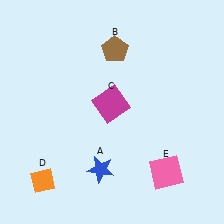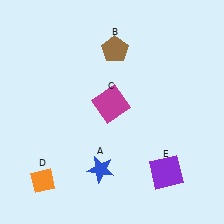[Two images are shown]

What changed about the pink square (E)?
In Image 1, E is pink. In Image 2, it changed to purple.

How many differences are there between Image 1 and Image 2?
There is 1 difference between the two images.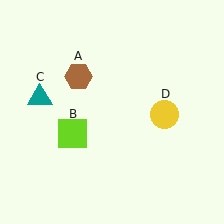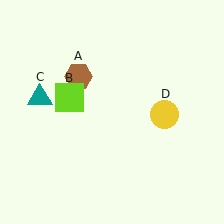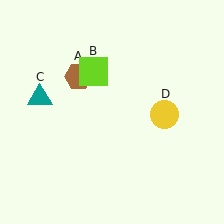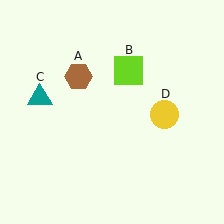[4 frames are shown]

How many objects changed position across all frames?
1 object changed position: lime square (object B).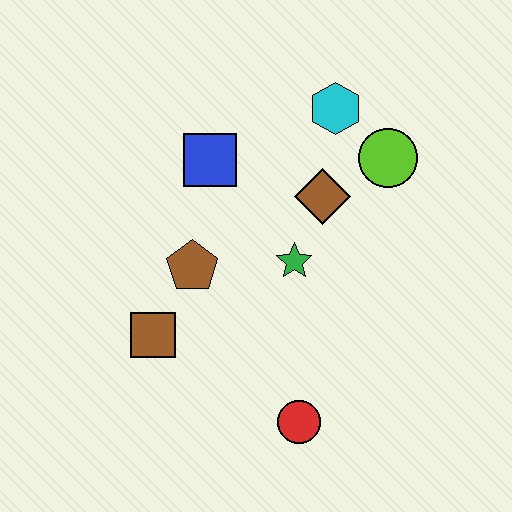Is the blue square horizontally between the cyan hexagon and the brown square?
Yes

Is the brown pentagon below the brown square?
No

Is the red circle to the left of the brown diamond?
Yes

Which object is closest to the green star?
The brown diamond is closest to the green star.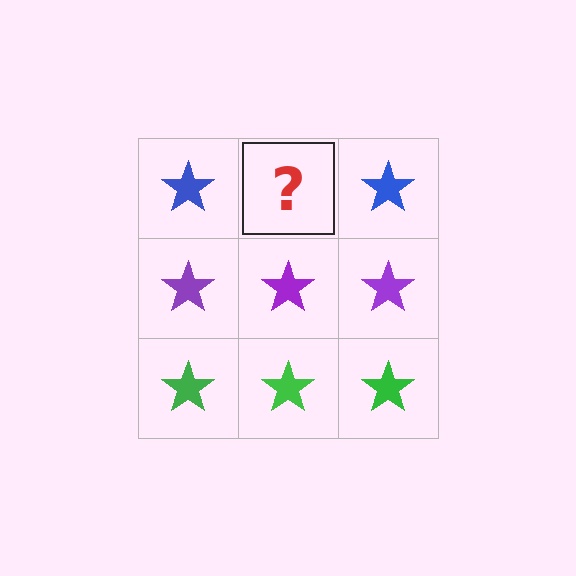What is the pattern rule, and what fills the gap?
The rule is that each row has a consistent color. The gap should be filled with a blue star.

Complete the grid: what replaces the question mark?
The question mark should be replaced with a blue star.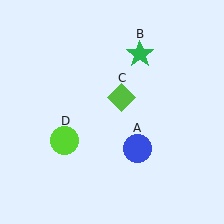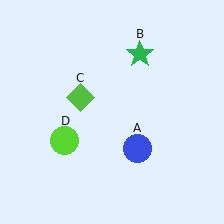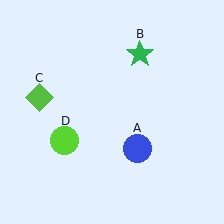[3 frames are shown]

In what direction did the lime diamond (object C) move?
The lime diamond (object C) moved left.